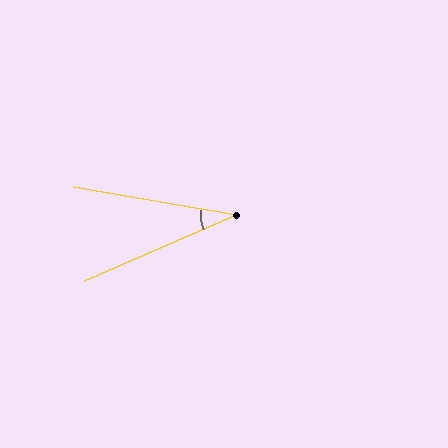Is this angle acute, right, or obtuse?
It is acute.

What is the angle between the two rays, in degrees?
Approximately 34 degrees.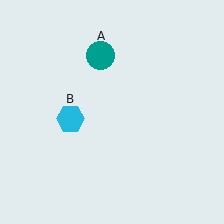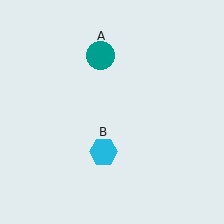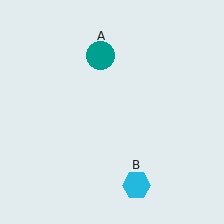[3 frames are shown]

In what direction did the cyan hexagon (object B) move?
The cyan hexagon (object B) moved down and to the right.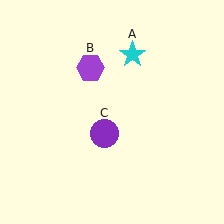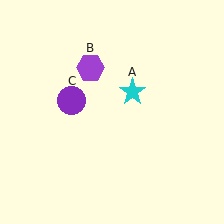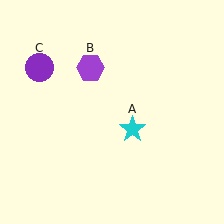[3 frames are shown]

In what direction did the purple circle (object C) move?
The purple circle (object C) moved up and to the left.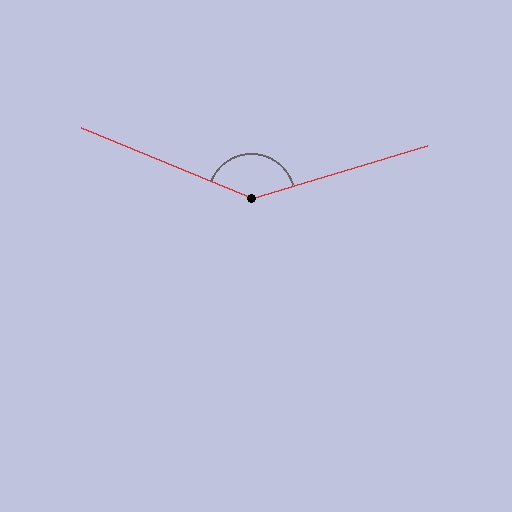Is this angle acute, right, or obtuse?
It is obtuse.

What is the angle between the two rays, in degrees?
Approximately 141 degrees.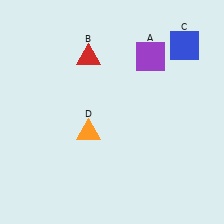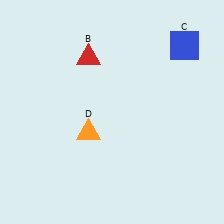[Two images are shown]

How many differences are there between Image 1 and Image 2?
There is 1 difference between the two images.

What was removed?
The purple square (A) was removed in Image 2.